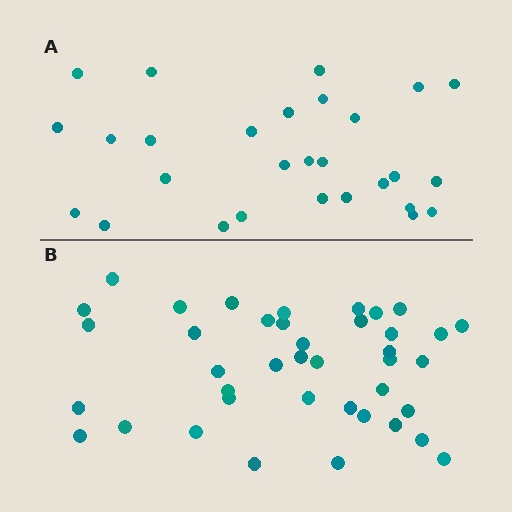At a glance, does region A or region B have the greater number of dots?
Region B (the bottom region) has more dots.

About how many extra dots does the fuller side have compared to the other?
Region B has roughly 12 or so more dots than region A.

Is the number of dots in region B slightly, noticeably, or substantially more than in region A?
Region B has noticeably more, but not dramatically so. The ratio is roughly 1.4 to 1.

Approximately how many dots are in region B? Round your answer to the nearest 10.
About 40 dots.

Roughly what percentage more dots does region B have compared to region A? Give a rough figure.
About 45% more.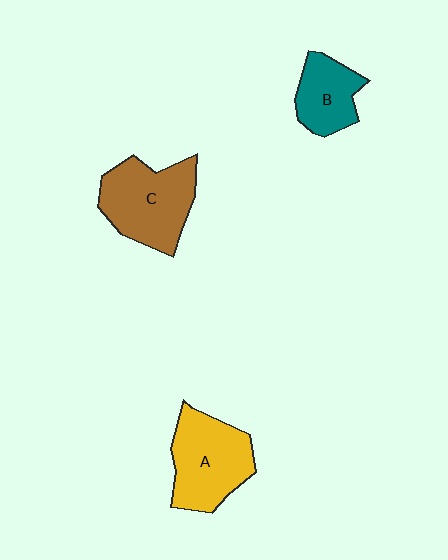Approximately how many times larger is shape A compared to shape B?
Approximately 1.6 times.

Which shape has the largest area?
Shape C (brown).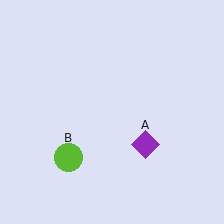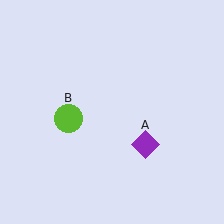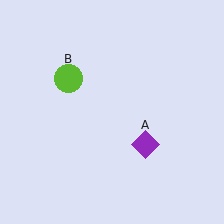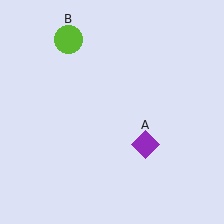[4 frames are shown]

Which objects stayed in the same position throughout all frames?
Purple diamond (object A) remained stationary.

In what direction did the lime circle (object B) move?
The lime circle (object B) moved up.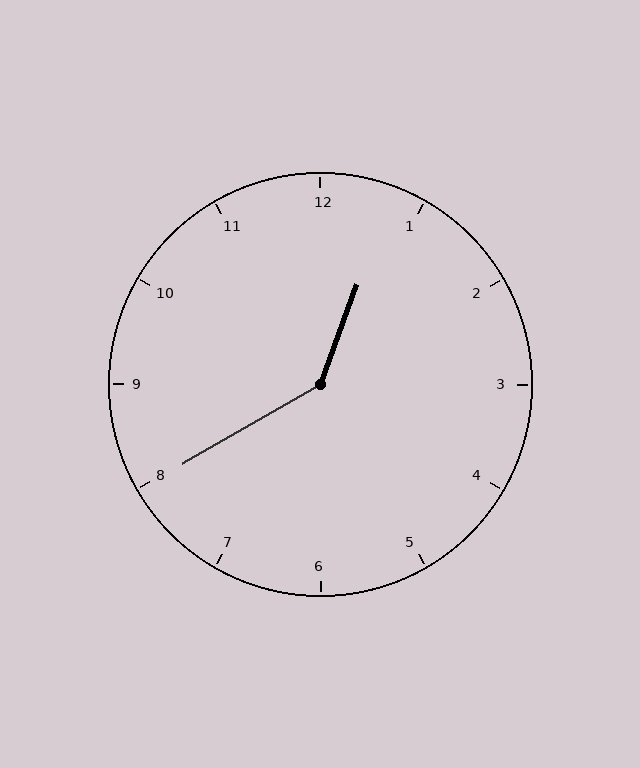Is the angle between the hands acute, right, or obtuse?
It is obtuse.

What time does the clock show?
12:40.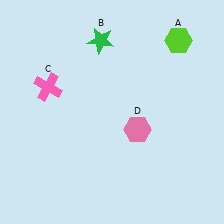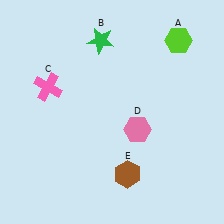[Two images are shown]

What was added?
A brown hexagon (E) was added in Image 2.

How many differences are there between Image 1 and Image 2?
There is 1 difference between the two images.